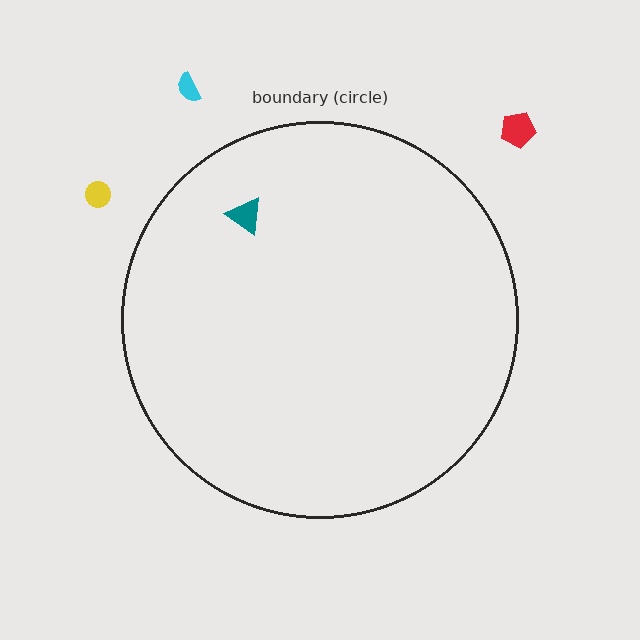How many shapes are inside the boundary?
1 inside, 3 outside.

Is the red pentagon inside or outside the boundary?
Outside.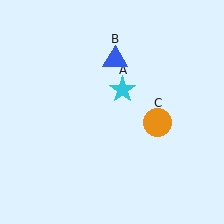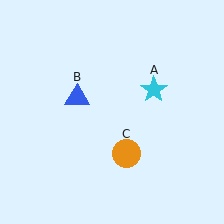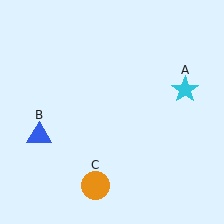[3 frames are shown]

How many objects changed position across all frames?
3 objects changed position: cyan star (object A), blue triangle (object B), orange circle (object C).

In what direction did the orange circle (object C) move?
The orange circle (object C) moved down and to the left.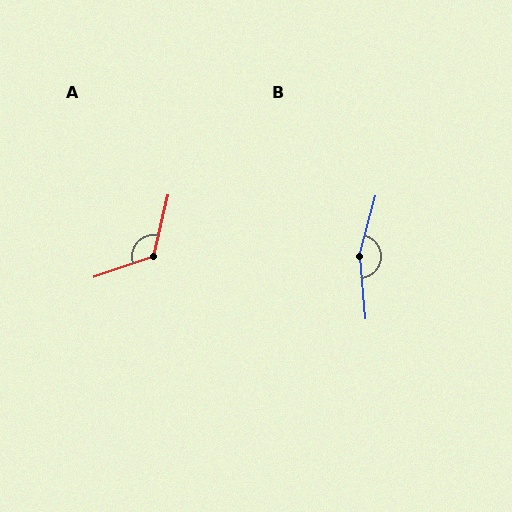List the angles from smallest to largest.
A (122°), B (160°).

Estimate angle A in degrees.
Approximately 122 degrees.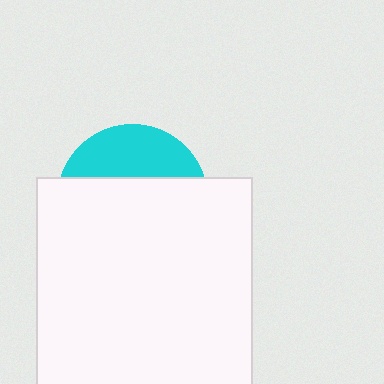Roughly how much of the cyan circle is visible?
A small part of it is visible (roughly 32%).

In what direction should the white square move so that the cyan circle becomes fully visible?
The white square should move down. That is the shortest direction to clear the overlap and leave the cyan circle fully visible.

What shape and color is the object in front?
The object in front is a white square.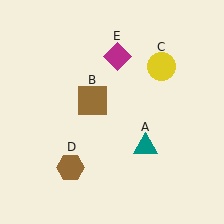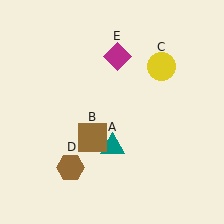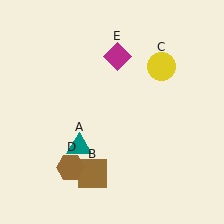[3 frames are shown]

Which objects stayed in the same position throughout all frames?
Yellow circle (object C) and brown hexagon (object D) and magenta diamond (object E) remained stationary.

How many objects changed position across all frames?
2 objects changed position: teal triangle (object A), brown square (object B).